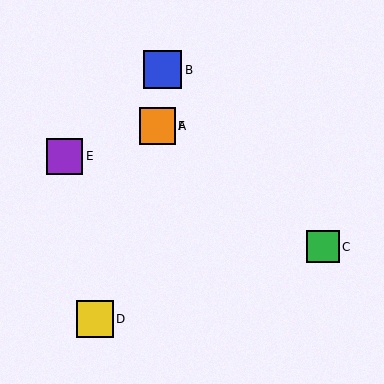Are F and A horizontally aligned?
Yes, both are at y≈126.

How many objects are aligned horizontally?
2 objects (A, F) are aligned horizontally.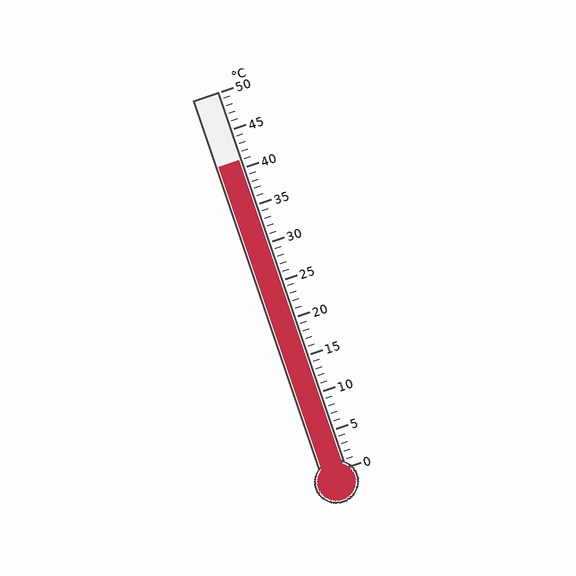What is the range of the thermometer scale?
The thermometer scale ranges from 0°C to 50°C.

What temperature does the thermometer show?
The thermometer shows approximately 41°C.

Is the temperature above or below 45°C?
The temperature is below 45°C.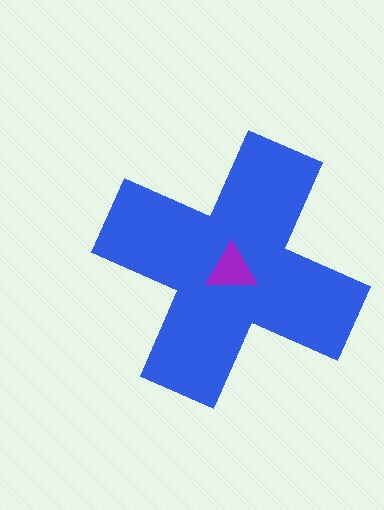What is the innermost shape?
The purple triangle.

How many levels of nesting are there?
2.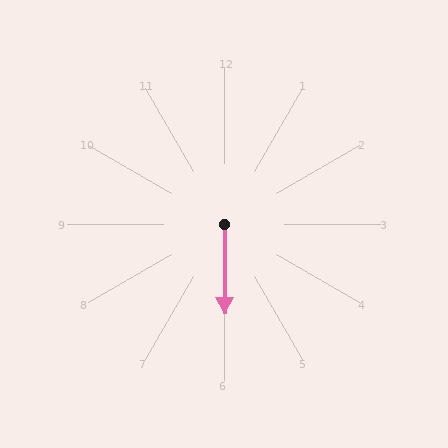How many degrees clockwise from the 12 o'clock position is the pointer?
Approximately 180 degrees.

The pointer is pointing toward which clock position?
Roughly 6 o'clock.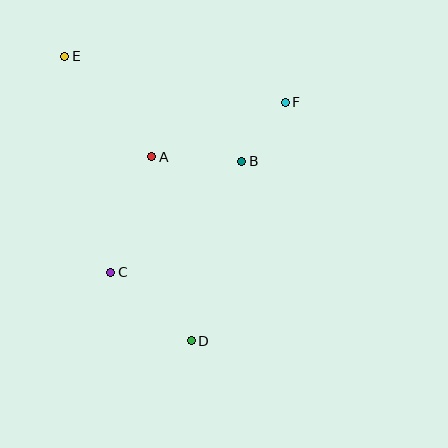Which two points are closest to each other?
Points B and F are closest to each other.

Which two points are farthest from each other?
Points D and E are farthest from each other.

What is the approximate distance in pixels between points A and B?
The distance between A and B is approximately 90 pixels.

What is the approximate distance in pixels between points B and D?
The distance between B and D is approximately 186 pixels.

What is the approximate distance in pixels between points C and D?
The distance between C and D is approximately 106 pixels.